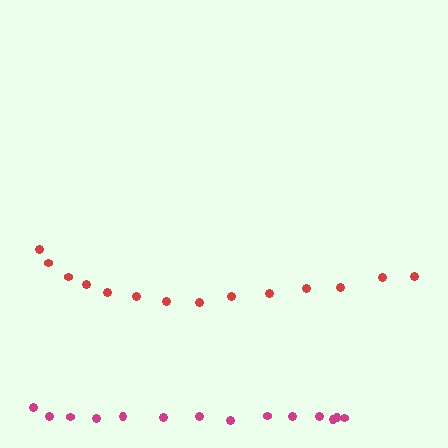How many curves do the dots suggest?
There are 2 distinct paths.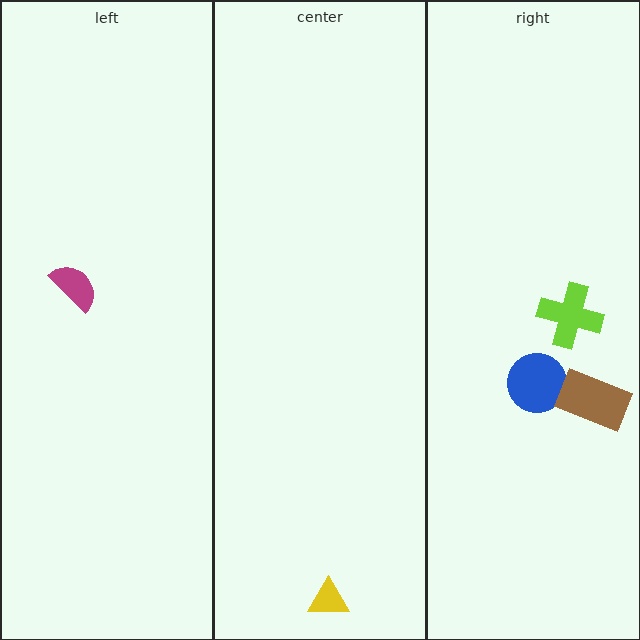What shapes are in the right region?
The lime cross, the blue circle, the brown rectangle.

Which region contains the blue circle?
The right region.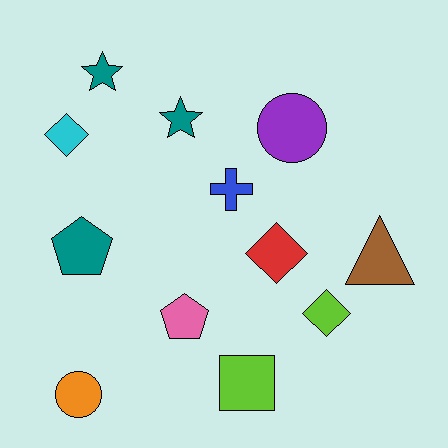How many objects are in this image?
There are 12 objects.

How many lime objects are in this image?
There are 2 lime objects.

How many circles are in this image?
There are 2 circles.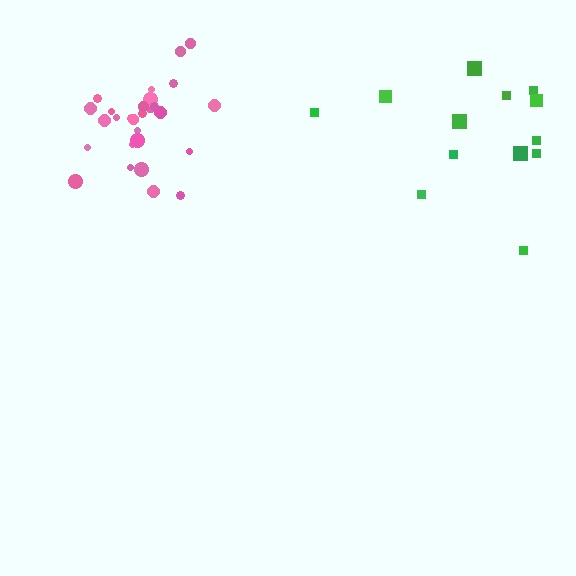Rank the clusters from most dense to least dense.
pink, green.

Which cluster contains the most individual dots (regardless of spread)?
Pink (28).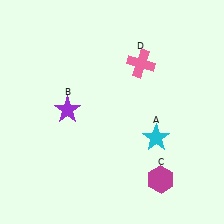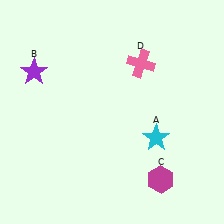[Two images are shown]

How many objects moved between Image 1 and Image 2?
1 object moved between the two images.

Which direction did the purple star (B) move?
The purple star (B) moved up.